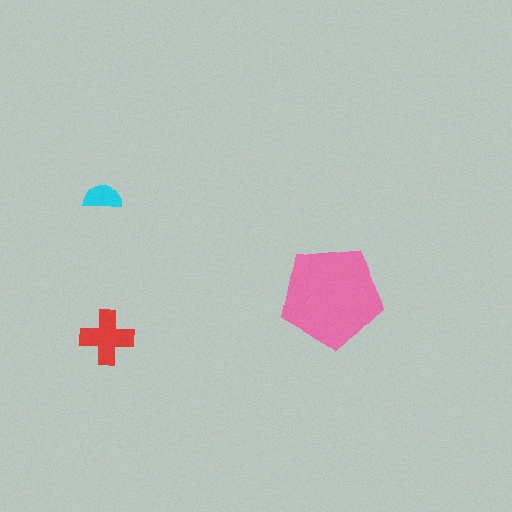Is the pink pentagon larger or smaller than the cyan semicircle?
Larger.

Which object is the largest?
The pink pentagon.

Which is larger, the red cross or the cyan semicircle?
The red cross.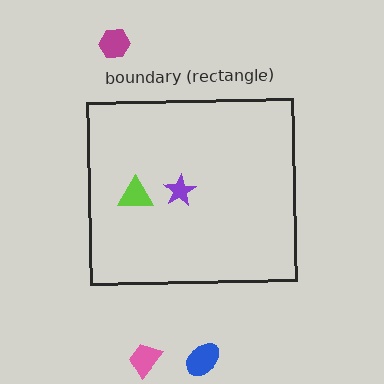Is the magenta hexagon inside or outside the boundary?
Outside.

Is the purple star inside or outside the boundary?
Inside.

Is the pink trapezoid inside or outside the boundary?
Outside.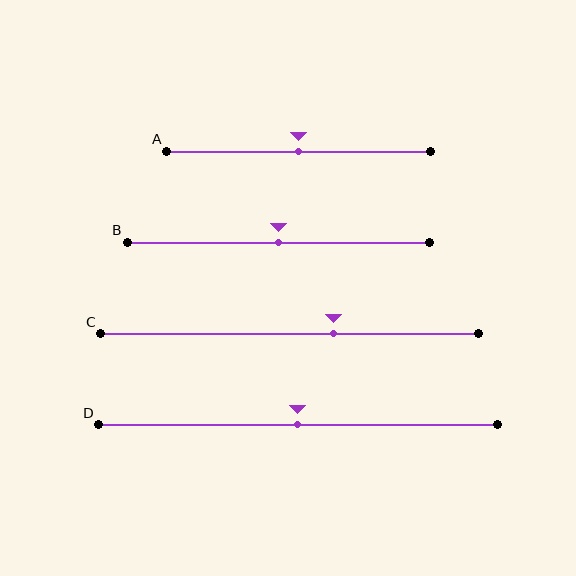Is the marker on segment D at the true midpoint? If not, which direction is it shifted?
Yes, the marker on segment D is at the true midpoint.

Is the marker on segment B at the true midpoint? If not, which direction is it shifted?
Yes, the marker on segment B is at the true midpoint.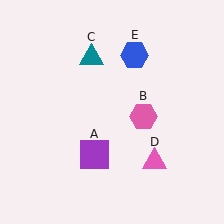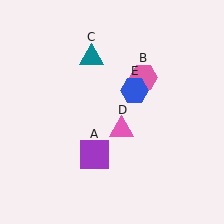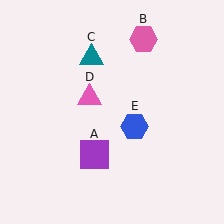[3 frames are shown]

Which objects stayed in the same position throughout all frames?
Purple square (object A) and teal triangle (object C) remained stationary.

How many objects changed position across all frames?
3 objects changed position: pink hexagon (object B), pink triangle (object D), blue hexagon (object E).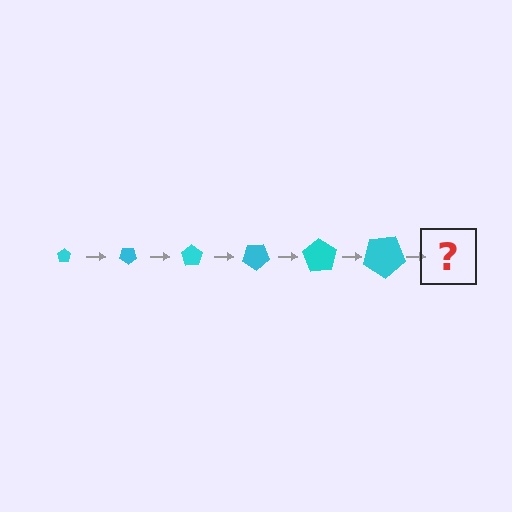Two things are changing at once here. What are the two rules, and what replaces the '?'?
The two rules are that the pentagon grows larger each step and it rotates 35 degrees each step. The '?' should be a pentagon, larger than the previous one and rotated 210 degrees from the start.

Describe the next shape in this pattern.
It should be a pentagon, larger than the previous one and rotated 210 degrees from the start.